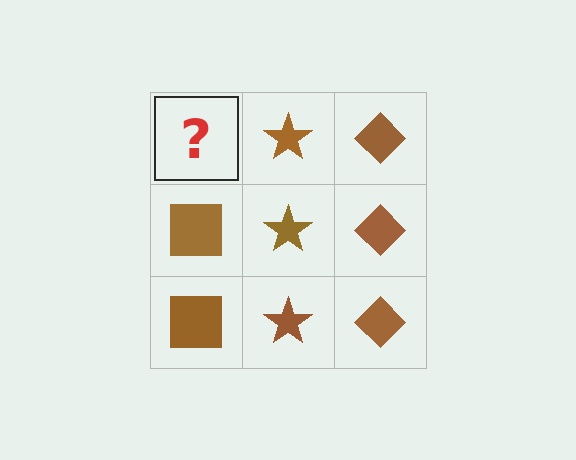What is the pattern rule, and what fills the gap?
The rule is that each column has a consistent shape. The gap should be filled with a brown square.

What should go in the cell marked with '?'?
The missing cell should contain a brown square.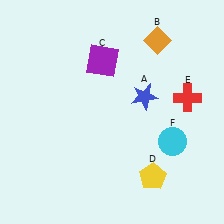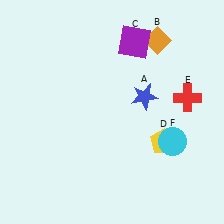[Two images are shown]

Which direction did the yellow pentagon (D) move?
The yellow pentagon (D) moved up.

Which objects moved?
The objects that moved are: the purple square (C), the yellow pentagon (D).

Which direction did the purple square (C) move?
The purple square (C) moved right.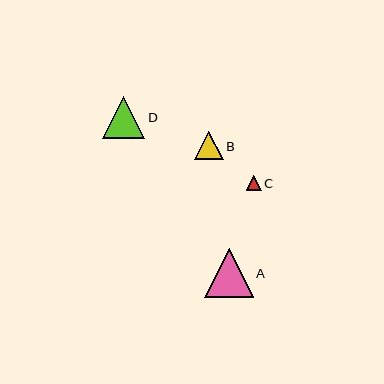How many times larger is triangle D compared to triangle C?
Triangle D is approximately 2.8 times the size of triangle C.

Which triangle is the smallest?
Triangle C is the smallest with a size of approximately 15 pixels.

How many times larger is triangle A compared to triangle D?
Triangle A is approximately 1.2 times the size of triangle D.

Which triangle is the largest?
Triangle A is the largest with a size of approximately 49 pixels.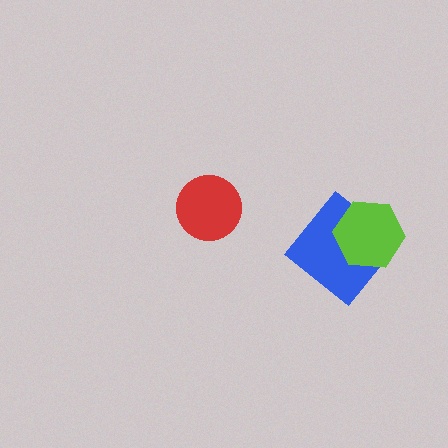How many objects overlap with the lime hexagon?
1 object overlaps with the lime hexagon.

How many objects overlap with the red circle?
0 objects overlap with the red circle.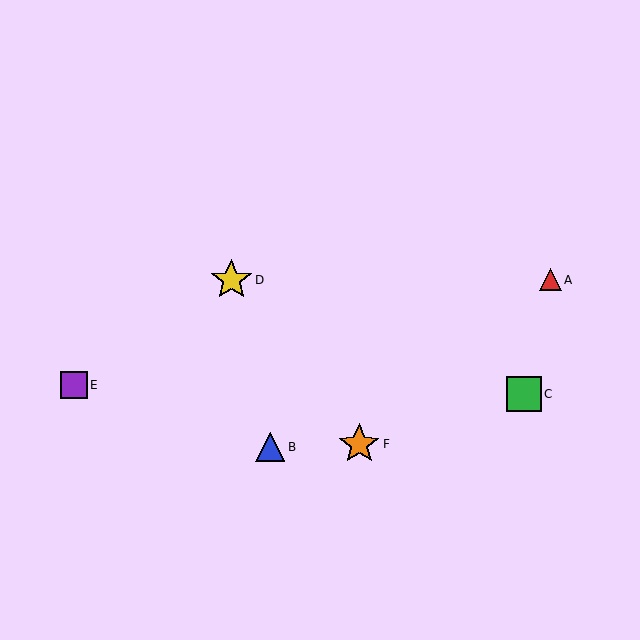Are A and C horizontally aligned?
No, A is at y≈280 and C is at y≈394.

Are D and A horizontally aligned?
Yes, both are at y≈280.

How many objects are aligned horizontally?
2 objects (A, D) are aligned horizontally.